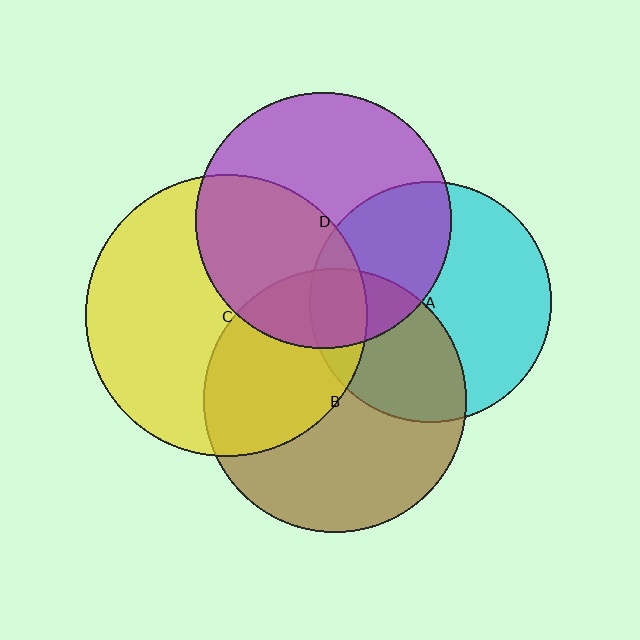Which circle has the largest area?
Circle C (yellow).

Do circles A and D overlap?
Yes.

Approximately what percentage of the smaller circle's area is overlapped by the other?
Approximately 35%.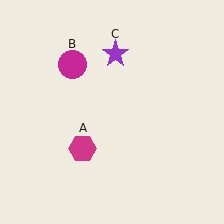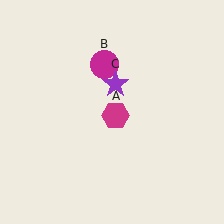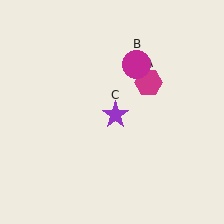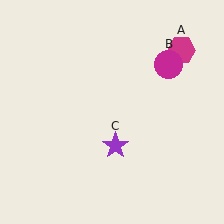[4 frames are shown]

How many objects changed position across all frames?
3 objects changed position: magenta hexagon (object A), magenta circle (object B), purple star (object C).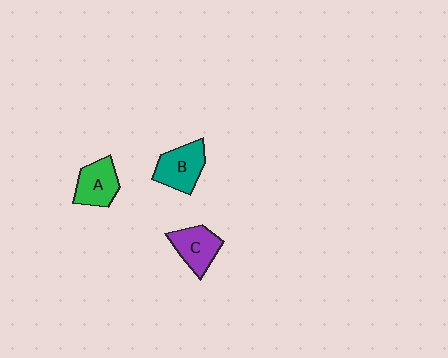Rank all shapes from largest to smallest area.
From largest to smallest: B (teal), C (purple), A (green).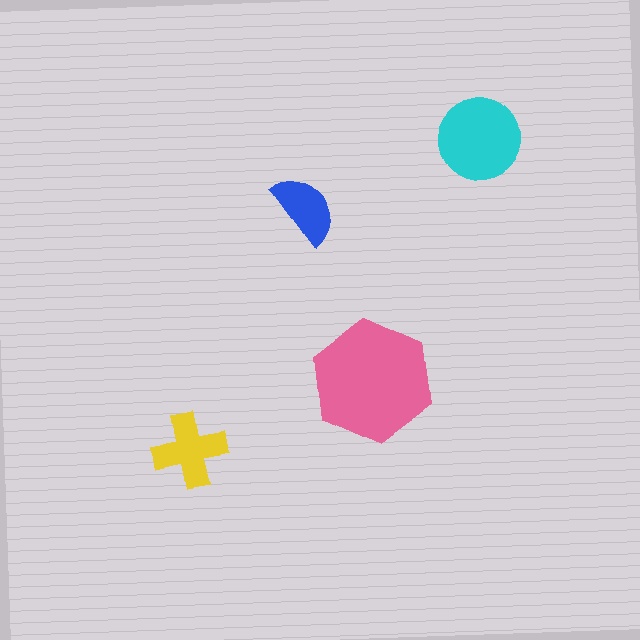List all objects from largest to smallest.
The pink hexagon, the cyan circle, the yellow cross, the blue semicircle.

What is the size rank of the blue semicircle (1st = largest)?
4th.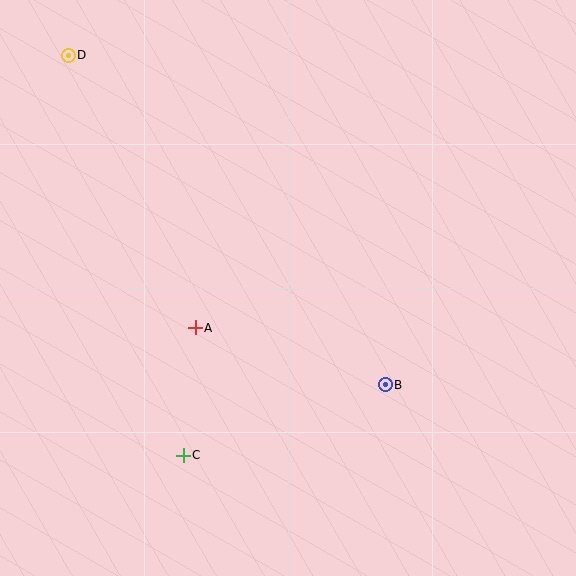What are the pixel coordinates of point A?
Point A is at (195, 328).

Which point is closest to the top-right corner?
Point B is closest to the top-right corner.